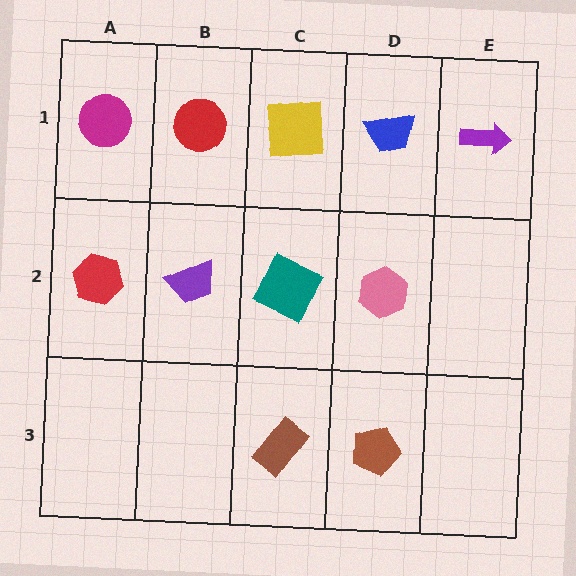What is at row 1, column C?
A yellow square.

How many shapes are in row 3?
2 shapes.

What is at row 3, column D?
A brown pentagon.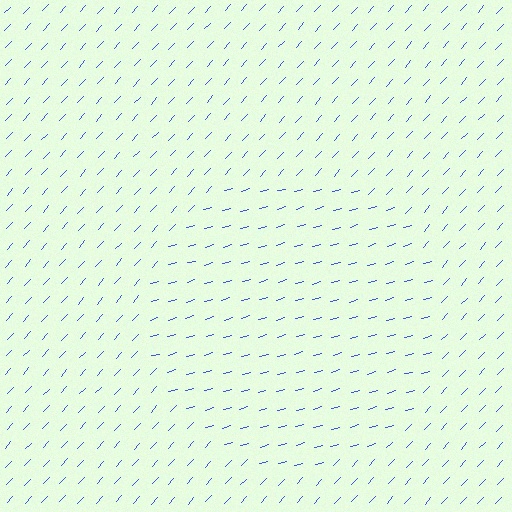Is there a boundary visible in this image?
Yes, there is a texture boundary formed by a change in line orientation.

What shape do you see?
I see a circle.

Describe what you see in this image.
The image is filled with small blue line segments. A circle region in the image has lines oriented differently from the surrounding lines, creating a visible texture boundary.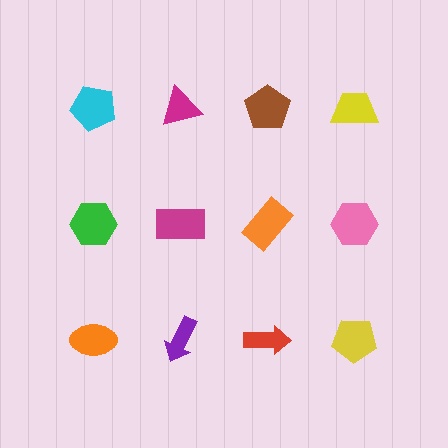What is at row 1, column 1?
A cyan pentagon.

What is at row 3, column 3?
A red arrow.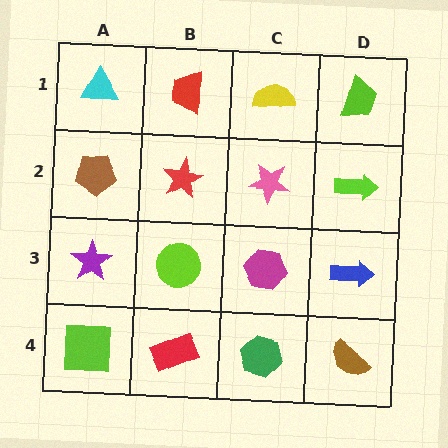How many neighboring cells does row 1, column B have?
3.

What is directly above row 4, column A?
A purple star.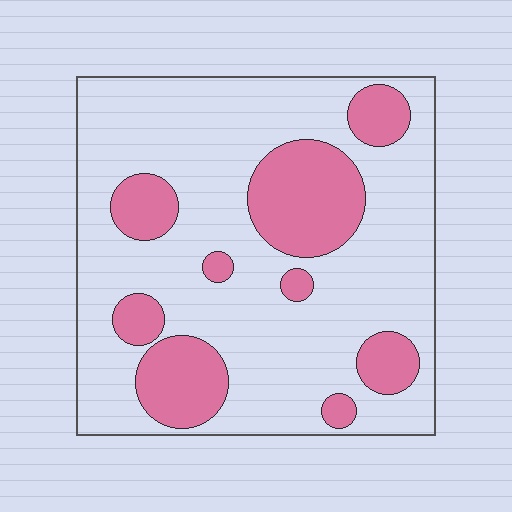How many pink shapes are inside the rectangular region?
9.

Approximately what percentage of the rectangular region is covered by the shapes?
Approximately 25%.